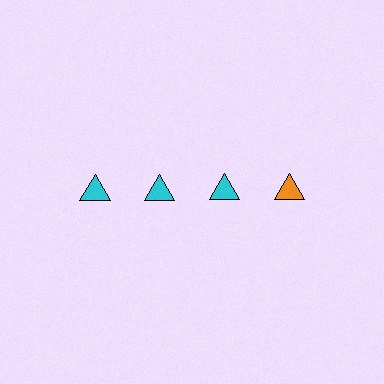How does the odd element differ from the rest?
It has a different color: orange instead of cyan.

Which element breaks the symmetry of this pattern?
The orange triangle in the top row, second from right column breaks the symmetry. All other shapes are cyan triangles.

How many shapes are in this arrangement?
There are 4 shapes arranged in a grid pattern.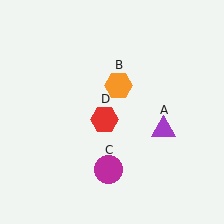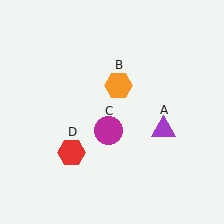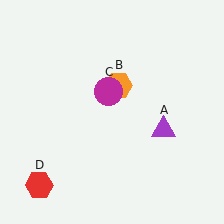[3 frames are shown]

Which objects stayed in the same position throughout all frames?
Purple triangle (object A) and orange hexagon (object B) remained stationary.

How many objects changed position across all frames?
2 objects changed position: magenta circle (object C), red hexagon (object D).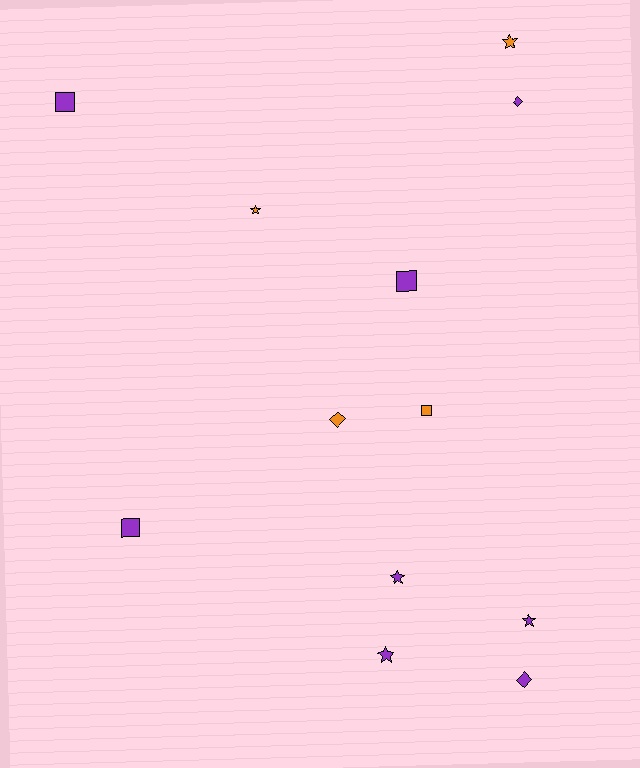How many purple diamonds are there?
There are 2 purple diamonds.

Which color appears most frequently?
Purple, with 8 objects.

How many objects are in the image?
There are 12 objects.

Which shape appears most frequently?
Star, with 5 objects.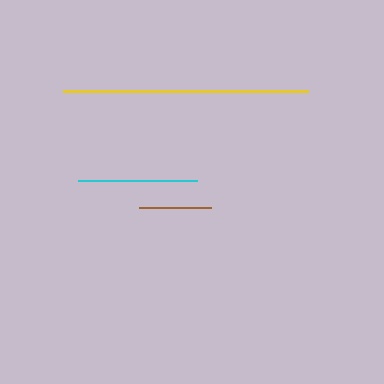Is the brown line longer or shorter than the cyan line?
The cyan line is longer than the brown line.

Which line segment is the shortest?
The brown line is the shortest at approximately 72 pixels.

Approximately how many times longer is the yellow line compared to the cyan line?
The yellow line is approximately 2.1 times the length of the cyan line.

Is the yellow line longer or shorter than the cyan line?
The yellow line is longer than the cyan line.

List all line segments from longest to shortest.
From longest to shortest: yellow, cyan, brown.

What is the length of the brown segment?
The brown segment is approximately 72 pixels long.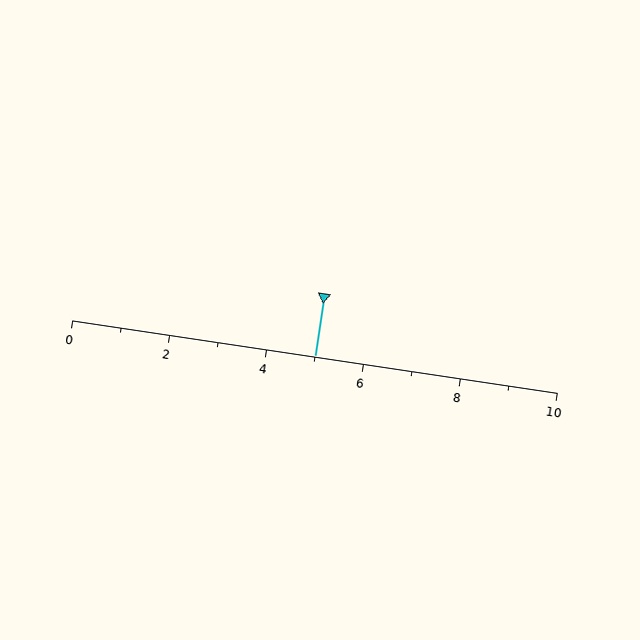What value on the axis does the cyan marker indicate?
The marker indicates approximately 5.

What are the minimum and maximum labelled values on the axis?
The axis runs from 0 to 10.